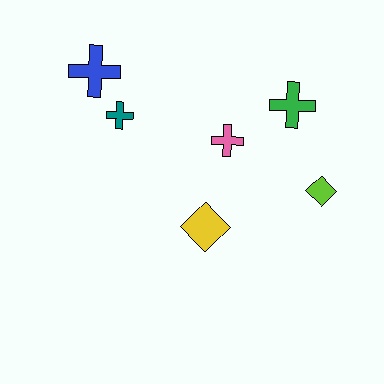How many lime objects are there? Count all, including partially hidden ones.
There is 1 lime object.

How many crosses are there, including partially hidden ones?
There are 4 crosses.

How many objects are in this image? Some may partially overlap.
There are 6 objects.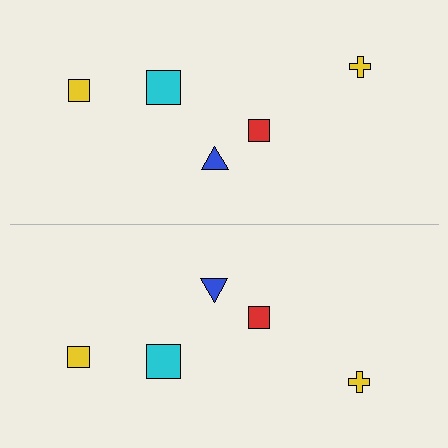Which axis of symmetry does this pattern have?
The pattern has a horizontal axis of symmetry running through the center of the image.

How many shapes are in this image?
There are 10 shapes in this image.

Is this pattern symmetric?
Yes, this pattern has bilateral (reflection) symmetry.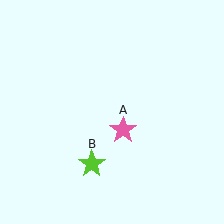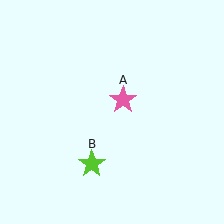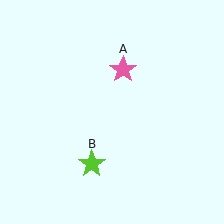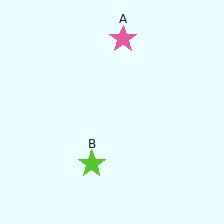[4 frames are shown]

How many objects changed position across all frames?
1 object changed position: pink star (object A).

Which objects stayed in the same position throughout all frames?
Lime star (object B) remained stationary.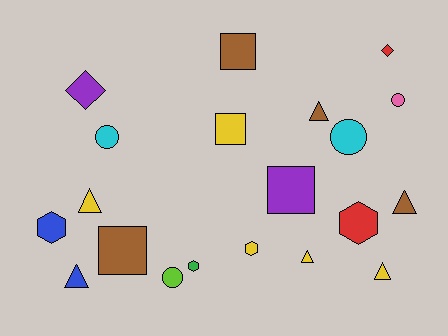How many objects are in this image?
There are 20 objects.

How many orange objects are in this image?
There are no orange objects.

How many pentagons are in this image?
There are no pentagons.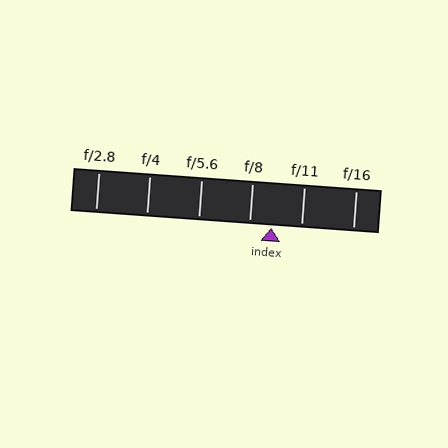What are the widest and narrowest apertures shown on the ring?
The widest aperture shown is f/2.8 and the narrowest is f/16.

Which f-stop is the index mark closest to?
The index mark is closest to f/8.